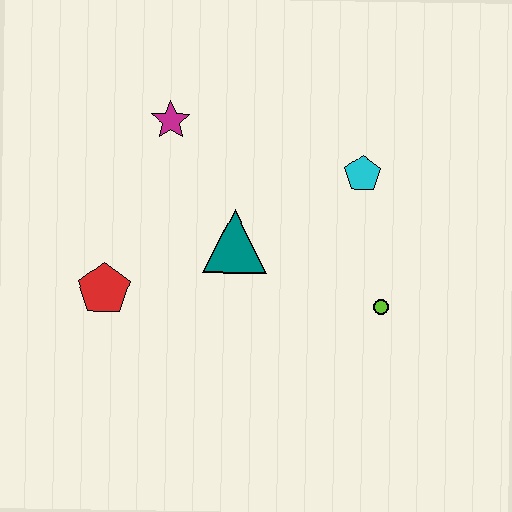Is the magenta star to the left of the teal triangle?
Yes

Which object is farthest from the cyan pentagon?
The red pentagon is farthest from the cyan pentagon.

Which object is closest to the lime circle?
The cyan pentagon is closest to the lime circle.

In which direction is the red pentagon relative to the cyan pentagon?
The red pentagon is to the left of the cyan pentagon.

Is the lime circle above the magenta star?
No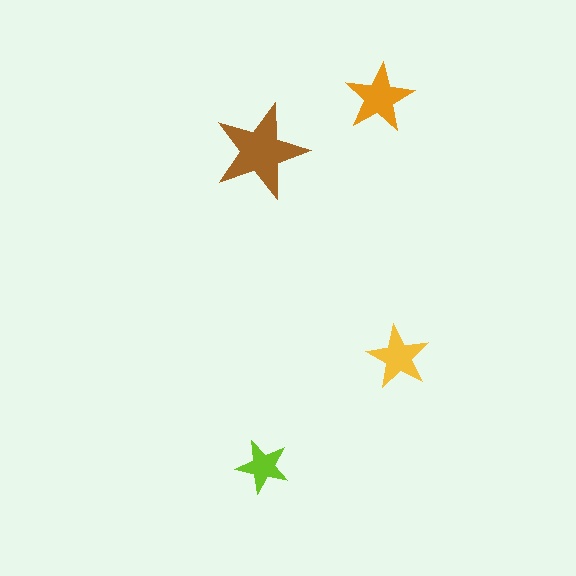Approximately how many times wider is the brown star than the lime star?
About 2 times wider.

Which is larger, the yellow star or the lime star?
The yellow one.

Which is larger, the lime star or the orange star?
The orange one.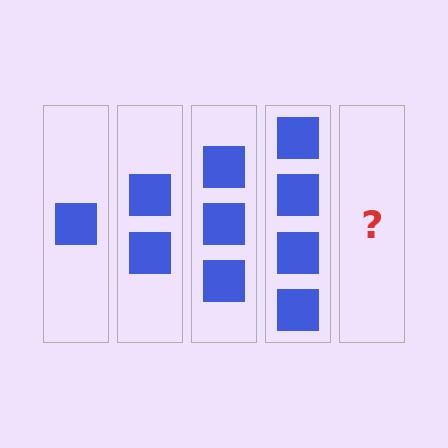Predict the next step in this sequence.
The next step is 5 squares.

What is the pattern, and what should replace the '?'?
The pattern is that each step adds one more square. The '?' should be 5 squares.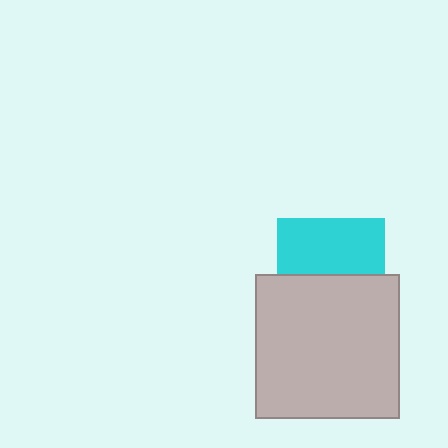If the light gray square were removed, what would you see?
You would see the complete cyan square.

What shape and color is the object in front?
The object in front is a light gray square.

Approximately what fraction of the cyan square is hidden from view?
Roughly 48% of the cyan square is hidden behind the light gray square.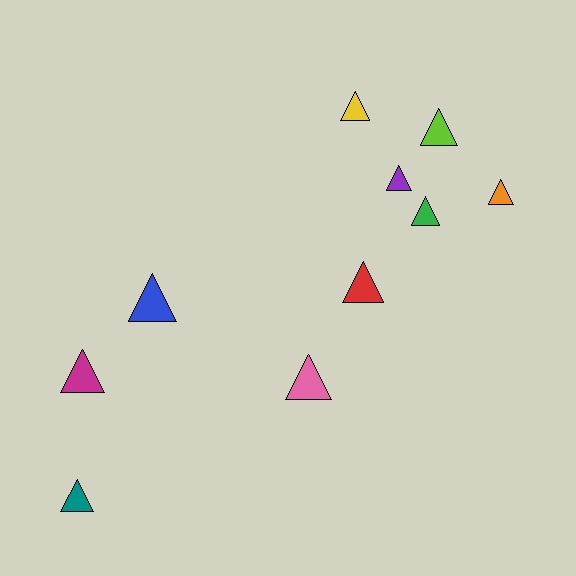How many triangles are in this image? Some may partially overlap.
There are 10 triangles.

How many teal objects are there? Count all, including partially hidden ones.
There is 1 teal object.